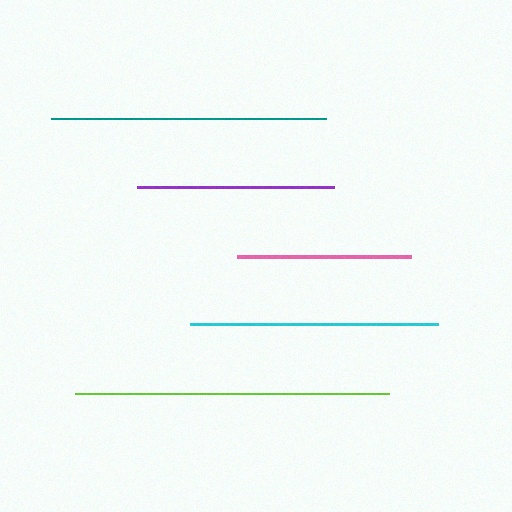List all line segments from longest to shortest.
From longest to shortest: lime, teal, cyan, purple, pink.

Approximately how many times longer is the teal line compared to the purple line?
The teal line is approximately 1.4 times the length of the purple line.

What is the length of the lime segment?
The lime segment is approximately 315 pixels long.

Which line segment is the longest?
The lime line is the longest at approximately 315 pixels.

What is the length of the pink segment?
The pink segment is approximately 174 pixels long.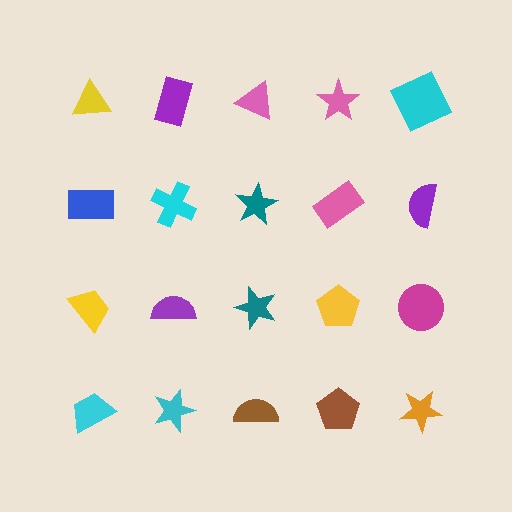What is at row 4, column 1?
A cyan trapezoid.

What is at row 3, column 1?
A yellow trapezoid.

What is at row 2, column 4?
A pink rectangle.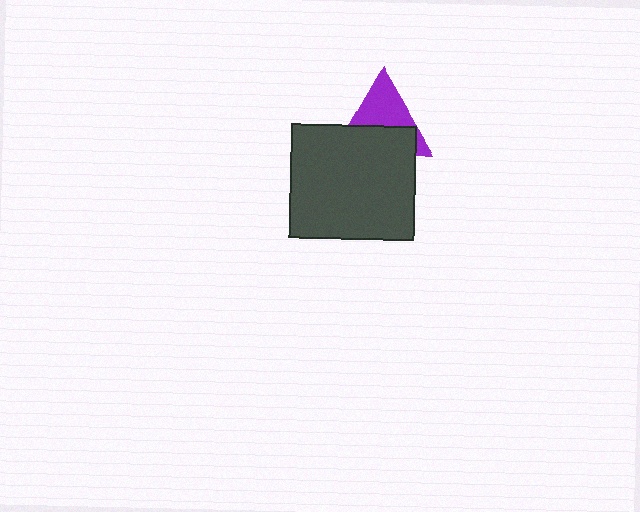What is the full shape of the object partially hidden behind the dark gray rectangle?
The partially hidden object is a purple triangle.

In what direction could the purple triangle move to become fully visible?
The purple triangle could move up. That would shift it out from behind the dark gray rectangle entirely.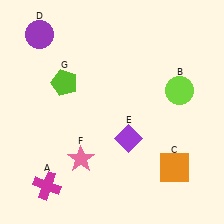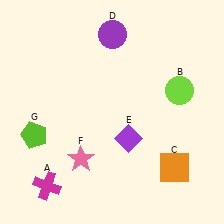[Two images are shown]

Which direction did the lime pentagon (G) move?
The lime pentagon (G) moved down.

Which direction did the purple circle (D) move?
The purple circle (D) moved right.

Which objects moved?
The objects that moved are: the purple circle (D), the lime pentagon (G).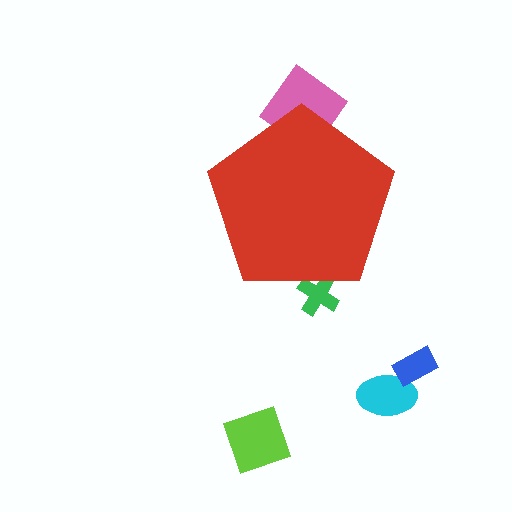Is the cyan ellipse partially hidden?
No, the cyan ellipse is fully visible.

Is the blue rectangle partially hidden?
No, the blue rectangle is fully visible.